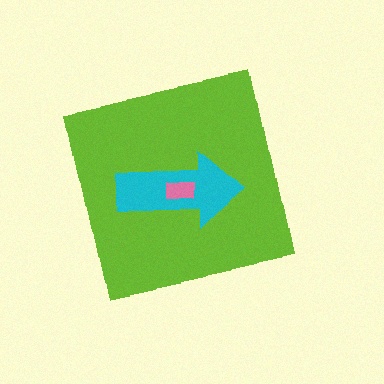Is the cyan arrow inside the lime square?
Yes.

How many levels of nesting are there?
3.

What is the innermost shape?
The pink rectangle.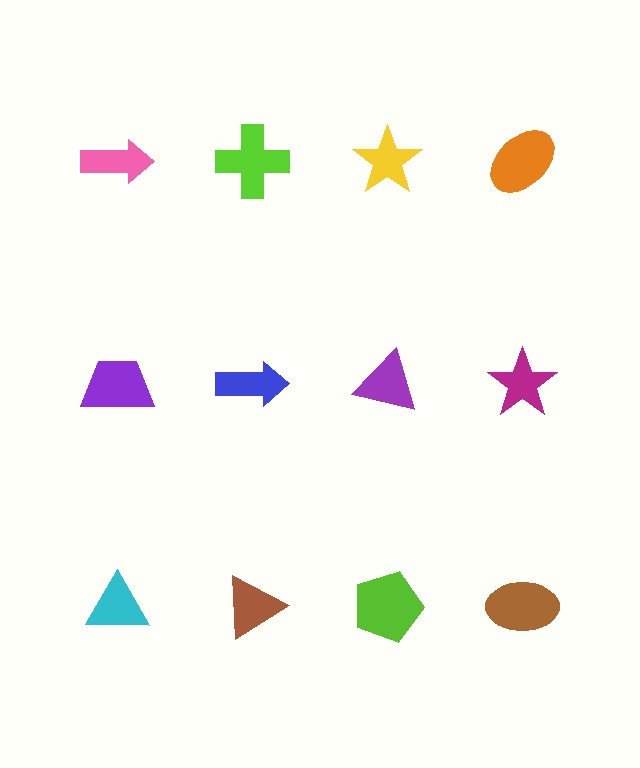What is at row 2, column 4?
A magenta star.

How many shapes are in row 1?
4 shapes.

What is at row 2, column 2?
A blue arrow.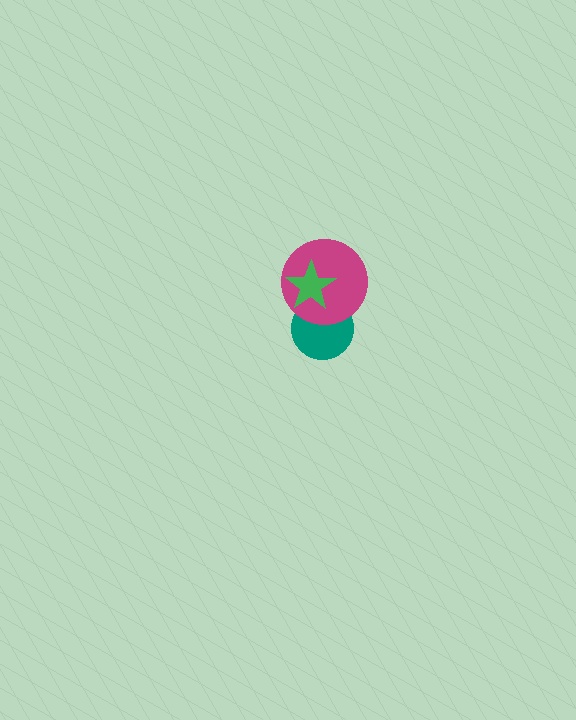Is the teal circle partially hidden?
Yes, it is partially covered by another shape.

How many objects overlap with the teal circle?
2 objects overlap with the teal circle.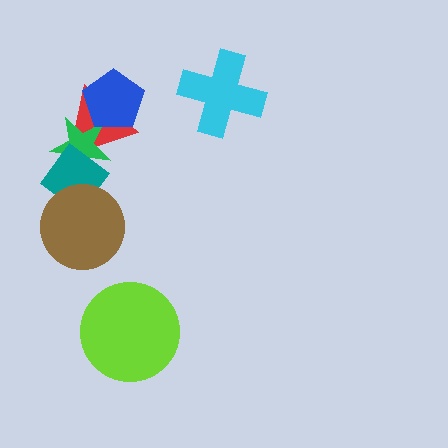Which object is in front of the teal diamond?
The brown circle is in front of the teal diamond.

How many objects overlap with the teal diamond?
3 objects overlap with the teal diamond.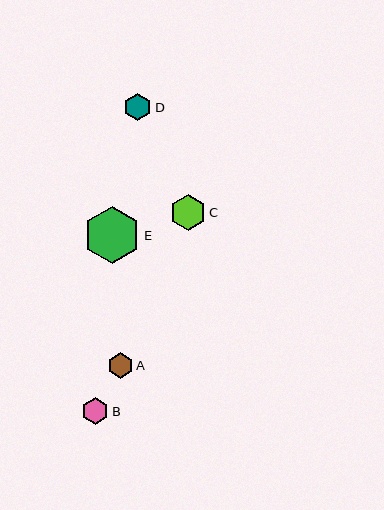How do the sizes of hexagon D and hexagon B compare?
Hexagon D and hexagon B are approximately the same size.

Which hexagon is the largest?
Hexagon E is the largest with a size of approximately 57 pixels.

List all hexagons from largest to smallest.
From largest to smallest: E, C, D, B, A.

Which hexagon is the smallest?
Hexagon A is the smallest with a size of approximately 26 pixels.